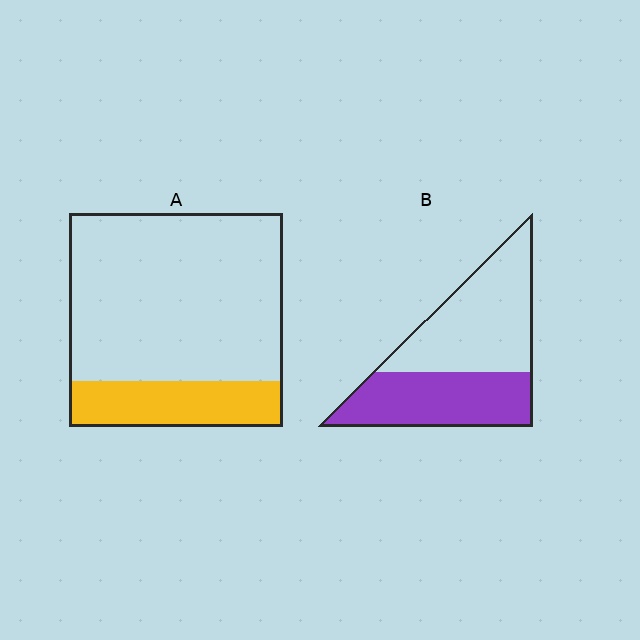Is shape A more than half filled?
No.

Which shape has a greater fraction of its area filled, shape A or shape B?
Shape B.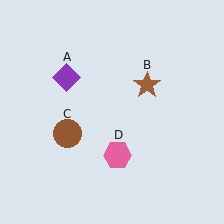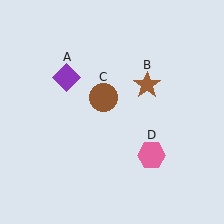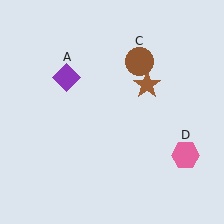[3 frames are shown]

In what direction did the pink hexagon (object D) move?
The pink hexagon (object D) moved right.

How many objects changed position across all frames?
2 objects changed position: brown circle (object C), pink hexagon (object D).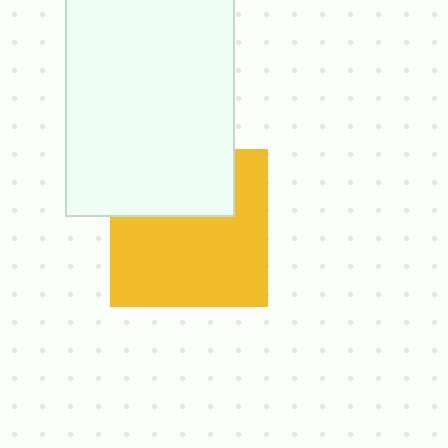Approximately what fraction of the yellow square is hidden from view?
Roughly 34% of the yellow square is hidden behind the white rectangle.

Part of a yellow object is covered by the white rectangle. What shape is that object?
It is a square.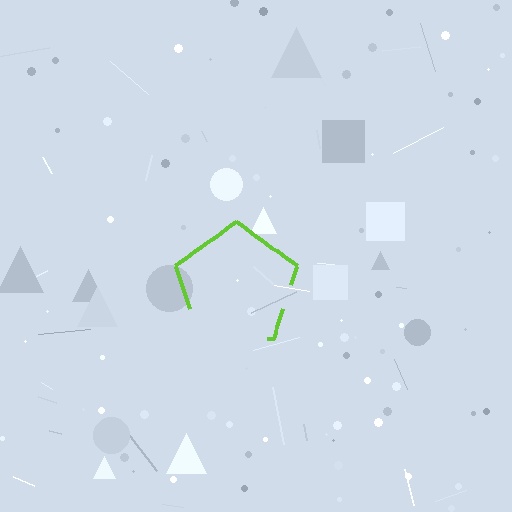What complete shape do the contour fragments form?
The contour fragments form a pentagon.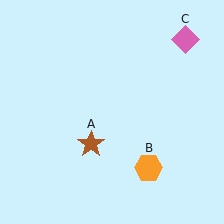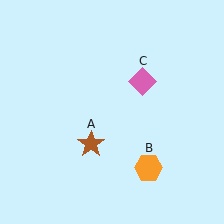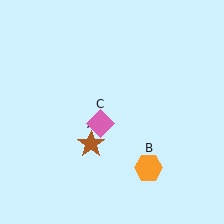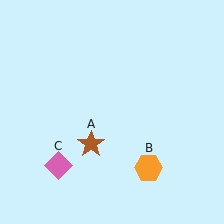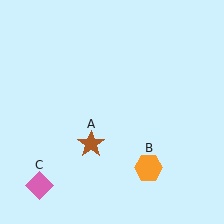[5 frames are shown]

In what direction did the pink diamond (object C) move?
The pink diamond (object C) moved down and to the left.